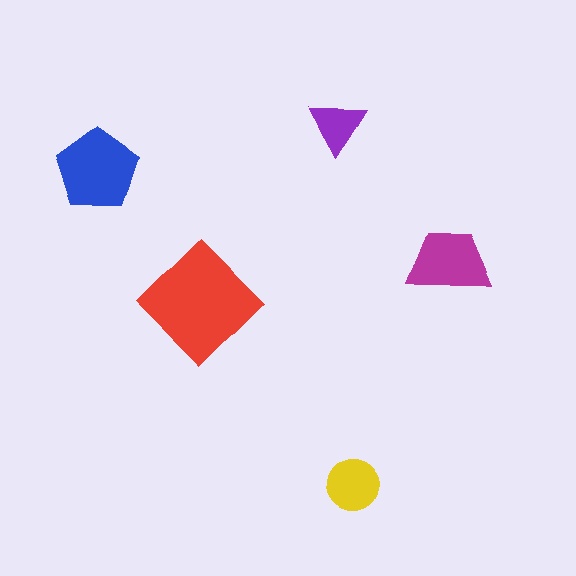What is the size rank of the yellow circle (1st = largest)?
4th.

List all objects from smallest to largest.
The purple triangle, the yellow circle, the magenta trapezoid, the blue pentagon, the red diamond.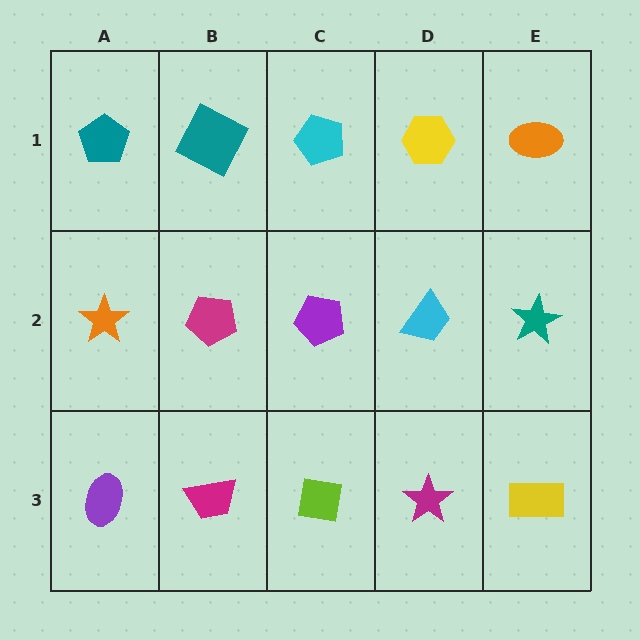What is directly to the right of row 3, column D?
A yellow rectangle.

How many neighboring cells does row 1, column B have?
3.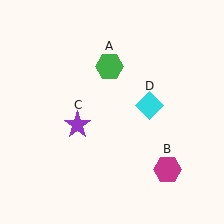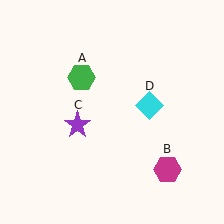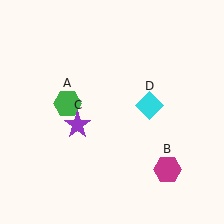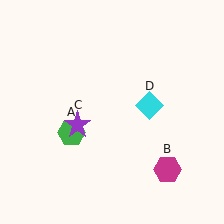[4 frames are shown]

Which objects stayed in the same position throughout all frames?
Magenta hexagon (object B) and purple star (object C) and cyan diamond (object D) remained stationary.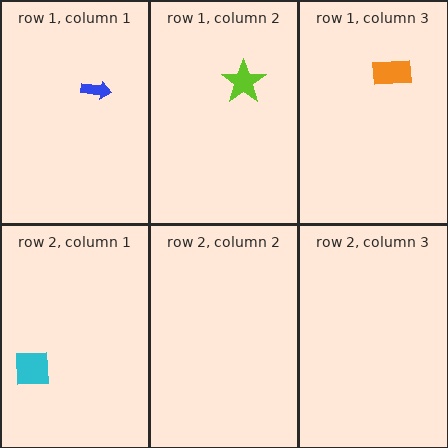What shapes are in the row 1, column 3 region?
The orange rectangle.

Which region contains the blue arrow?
The row 1, column 1 region.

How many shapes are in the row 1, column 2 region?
1.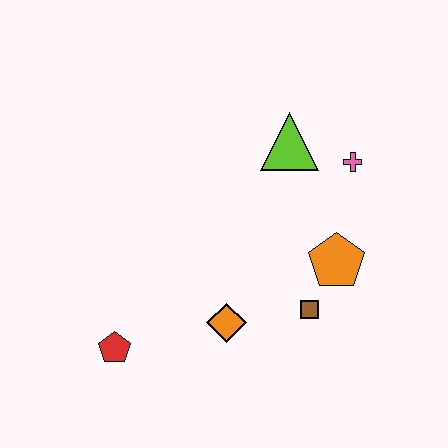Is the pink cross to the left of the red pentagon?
No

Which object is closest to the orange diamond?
The brown square is closest to the orange diamond.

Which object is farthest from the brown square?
The red pentagon is farthest from the brown square.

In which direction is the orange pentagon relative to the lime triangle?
The orange pentagon is below the lime triangle.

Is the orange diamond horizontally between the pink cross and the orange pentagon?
No